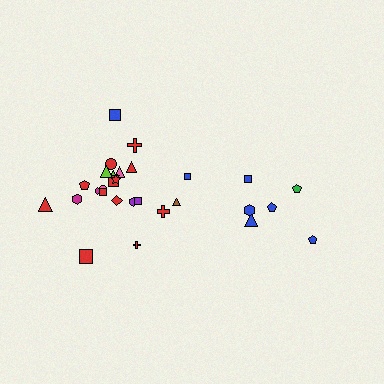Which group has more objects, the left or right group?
The left group.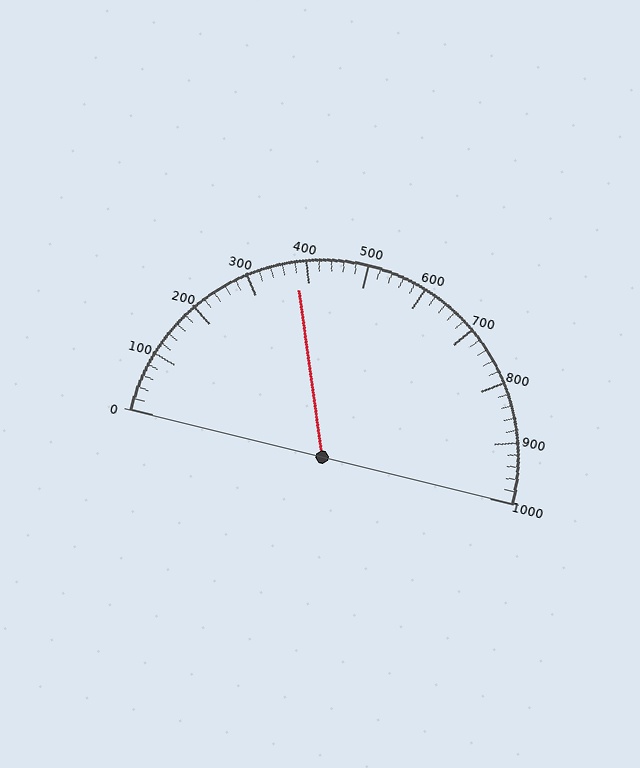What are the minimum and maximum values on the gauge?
The gauge ranges from 0 to 1000.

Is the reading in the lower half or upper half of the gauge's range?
The reading is in the lower half of the range (0 to 1000).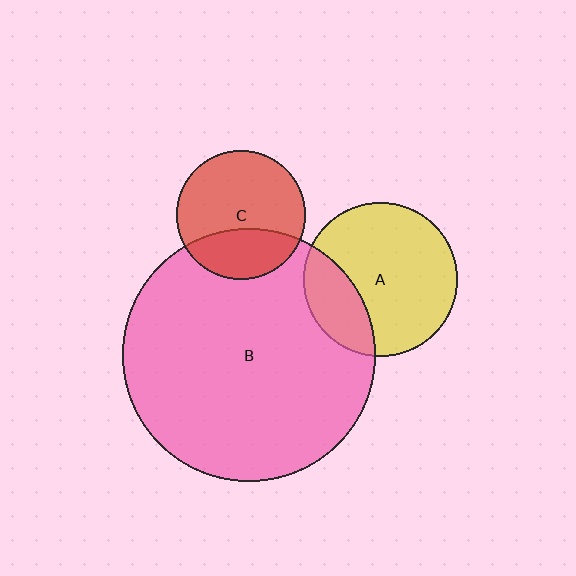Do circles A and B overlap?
Yes.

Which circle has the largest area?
Circle B (pink).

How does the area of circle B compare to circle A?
Approximately 2.7 times.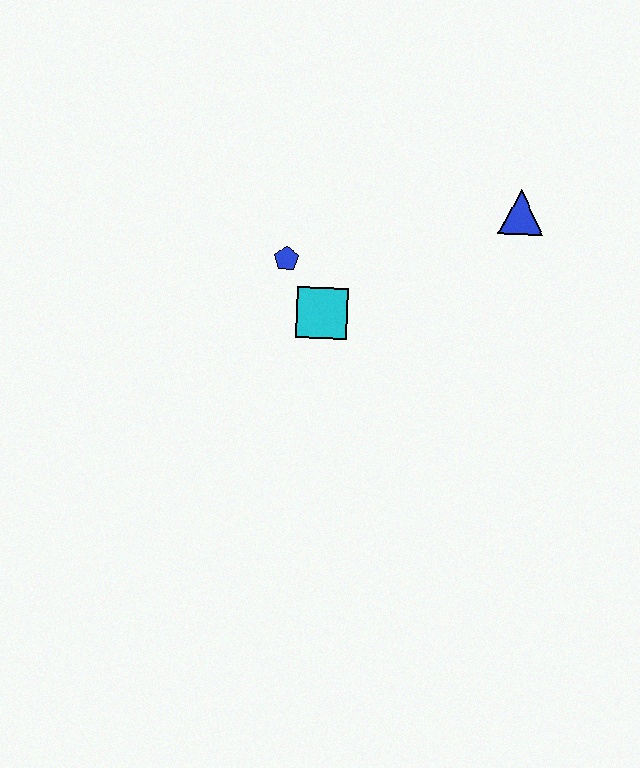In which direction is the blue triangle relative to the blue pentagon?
The blue triangle is to the right of the blue pentagon.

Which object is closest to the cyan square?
The blue pentagon is closest to the cyan square.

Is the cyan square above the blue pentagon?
No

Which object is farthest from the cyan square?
The blue triangle is farthest from the cyan square.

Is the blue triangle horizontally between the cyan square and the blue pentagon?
No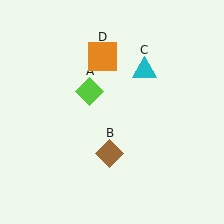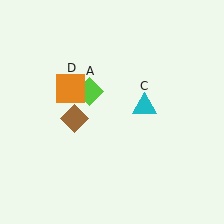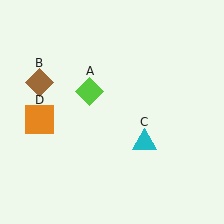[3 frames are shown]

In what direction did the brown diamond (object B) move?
The brown diamond (object B) moved up and to the left.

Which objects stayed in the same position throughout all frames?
Lime diamond (object A) remained stationary.